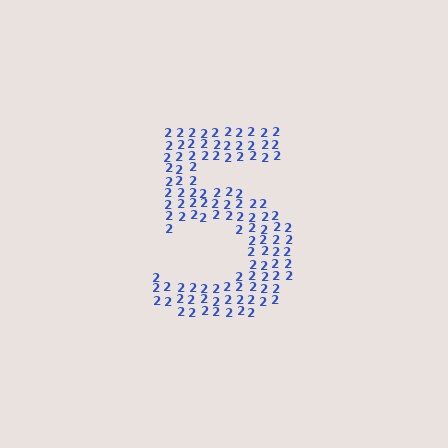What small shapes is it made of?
It is made of small digit 2's.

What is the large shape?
The large shape is the digit 5.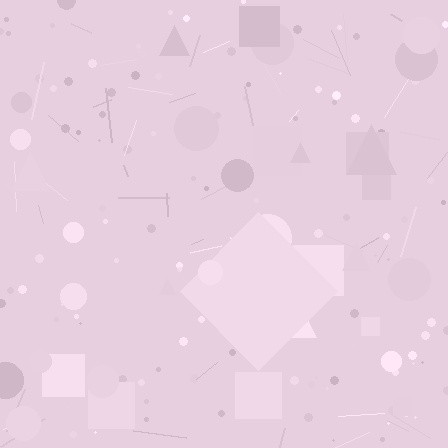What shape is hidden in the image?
A diamond is hidden in the image.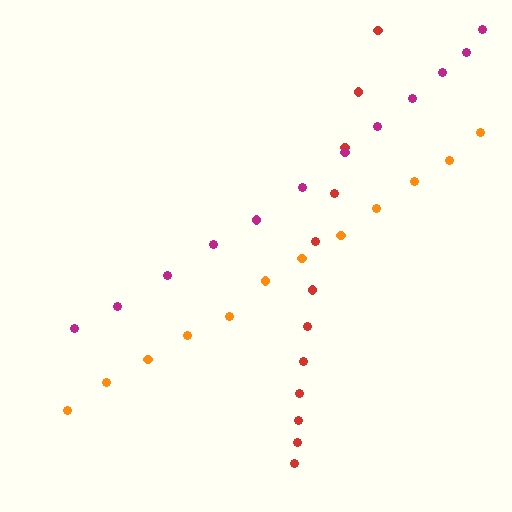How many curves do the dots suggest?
There are 3 distinct paths.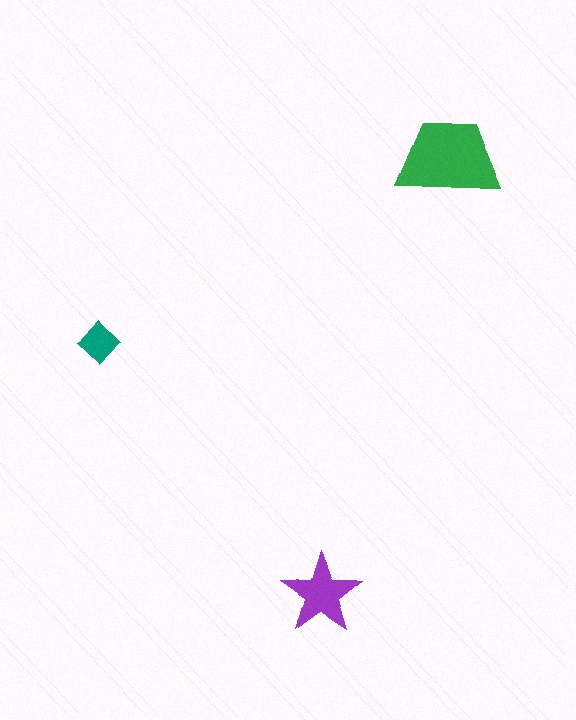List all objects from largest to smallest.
The green trapezoid, the purple star, the teal diamond.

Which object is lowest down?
The purple star is bottommost.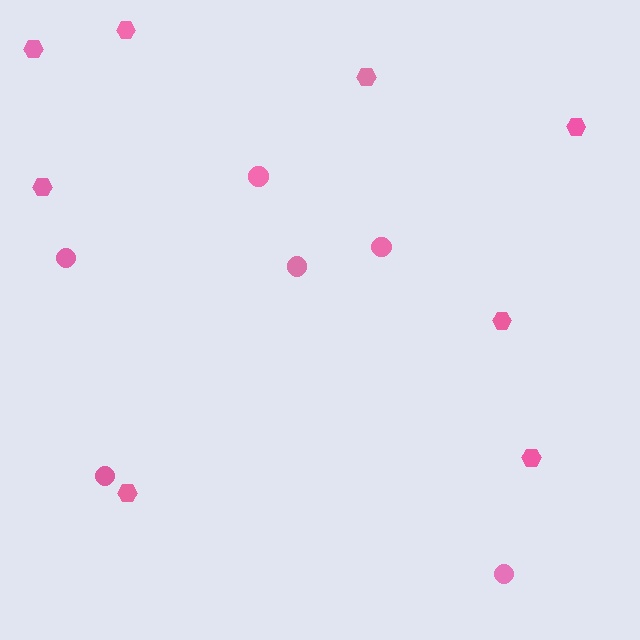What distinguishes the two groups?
There are 2 groups: one group of hexagons (8) and one group of circles (6).